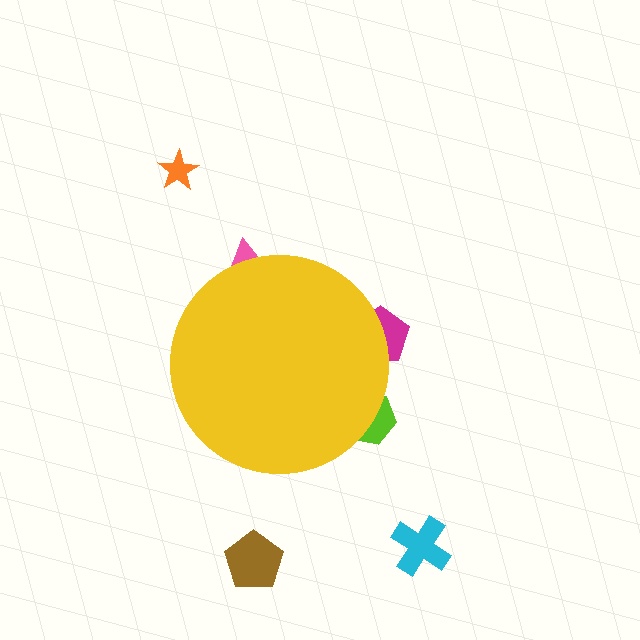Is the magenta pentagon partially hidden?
Yes, the magenta pentagon is partially hidden behind the yellow circle.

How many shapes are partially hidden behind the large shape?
3 shapes are partially hidden.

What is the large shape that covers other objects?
A yellow circle.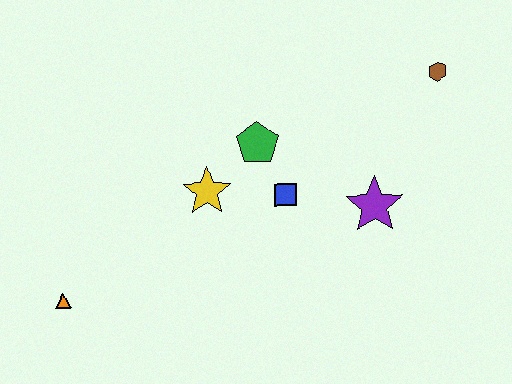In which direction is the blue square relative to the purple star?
The blue square is to the left of the purple star.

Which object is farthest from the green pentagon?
The orange triangle is farthest from the green pentagon.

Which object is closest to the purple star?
The blue square is closest to the purple star.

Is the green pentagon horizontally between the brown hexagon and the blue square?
No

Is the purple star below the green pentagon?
Yes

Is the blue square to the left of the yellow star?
No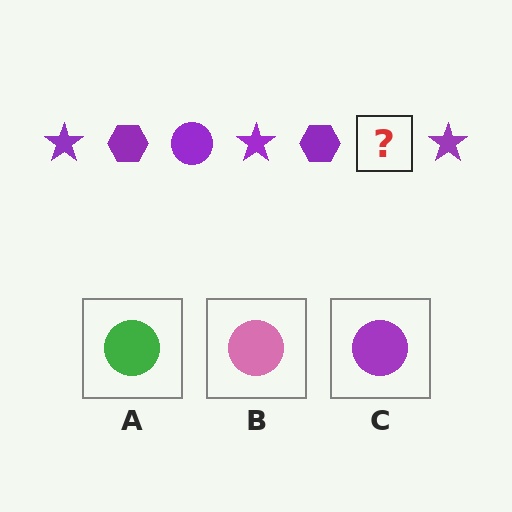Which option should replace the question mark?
Option C.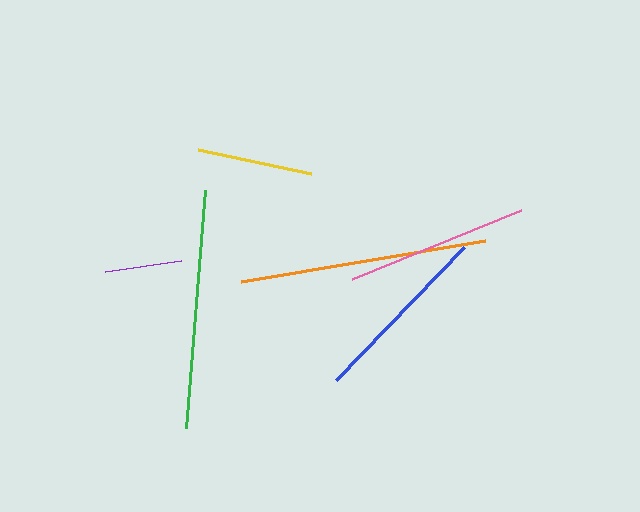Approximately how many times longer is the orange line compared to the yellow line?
The orange line is approximately 2.1 times the length of the yellow line.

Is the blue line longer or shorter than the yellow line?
The blue line is longer than the yellow line.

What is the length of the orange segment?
The orange segment is approximately 248 pixels long.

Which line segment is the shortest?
The purple line is the shortest at approximately 76 pixels.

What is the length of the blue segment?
The blue segment is approximately 185 pixels long.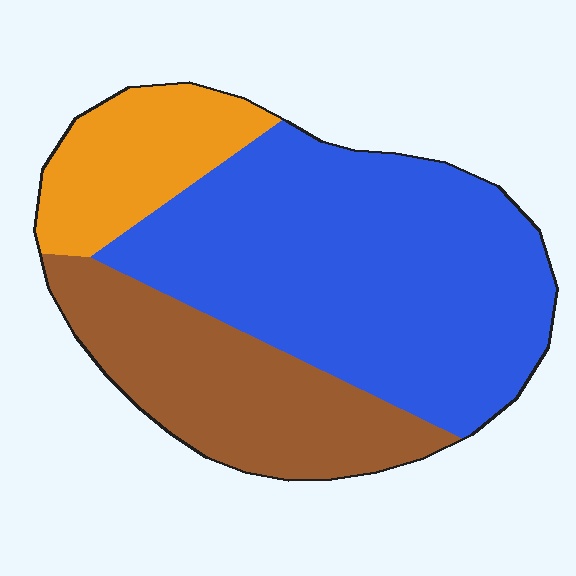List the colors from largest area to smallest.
From largest to smallest: blue, brown, orange.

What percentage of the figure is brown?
Brown takes up about one quarter (1/4) of the figure.